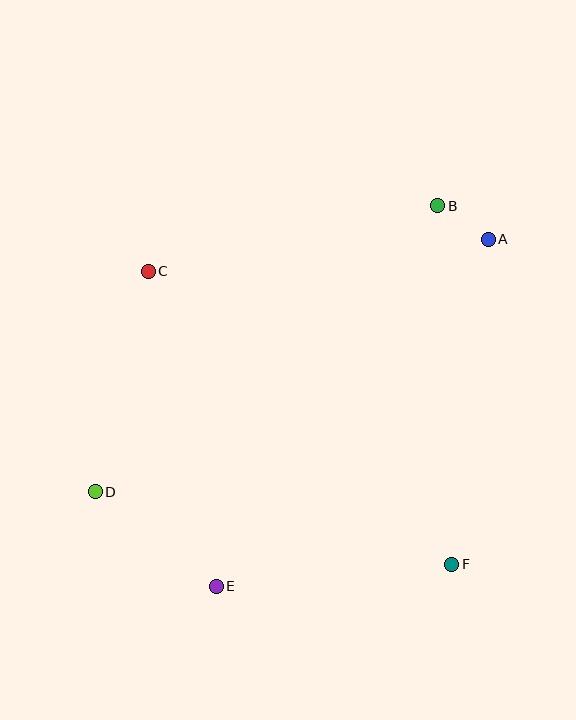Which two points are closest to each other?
Points A and B are closest to each other.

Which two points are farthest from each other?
Points A and D are farthest from each other.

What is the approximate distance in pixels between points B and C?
The distance between B and C is approximately 297 pixels.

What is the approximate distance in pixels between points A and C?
The distance between A and C is approximately 342 pixels.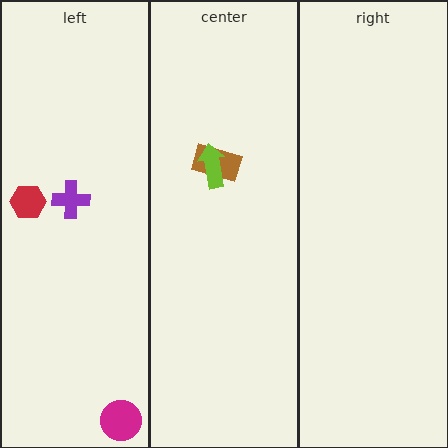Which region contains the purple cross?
The left region.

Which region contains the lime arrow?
The center region.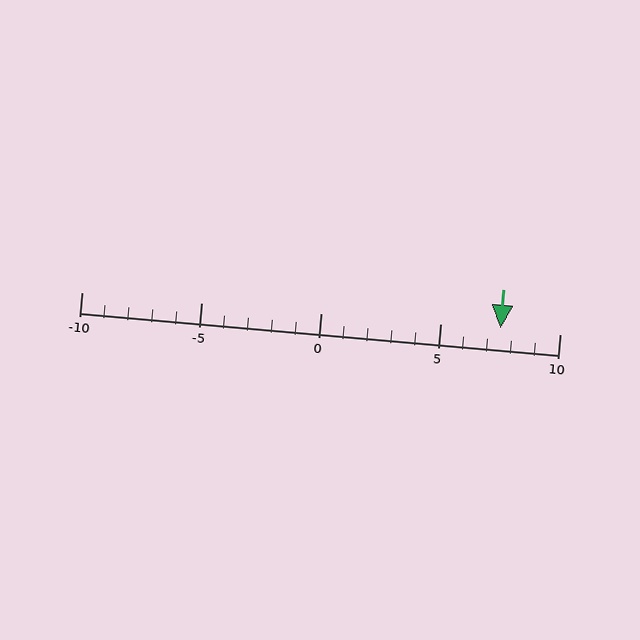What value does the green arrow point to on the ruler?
The green arrow points to approximately 8.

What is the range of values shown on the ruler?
The ruler shows values from -10 to 10.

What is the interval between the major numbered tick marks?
The major tick marks are spaced 5 units apart.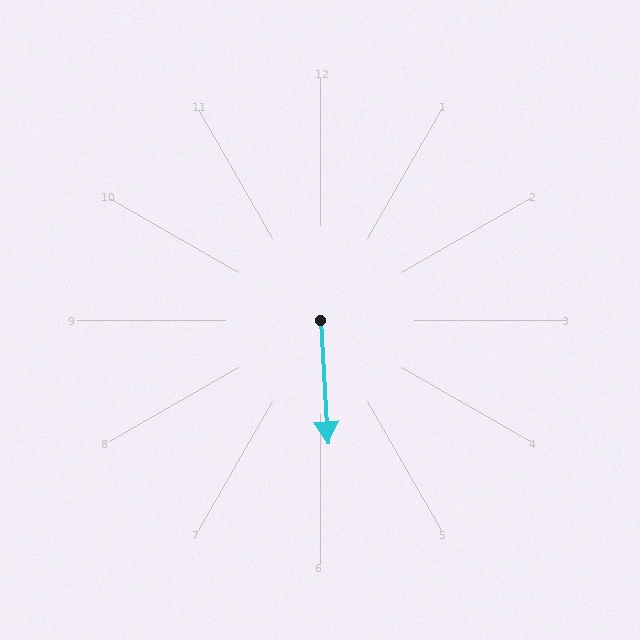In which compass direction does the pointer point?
South.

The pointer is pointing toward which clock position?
Roughly 6 o'clock.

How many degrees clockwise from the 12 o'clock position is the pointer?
Approximately 176 degrees.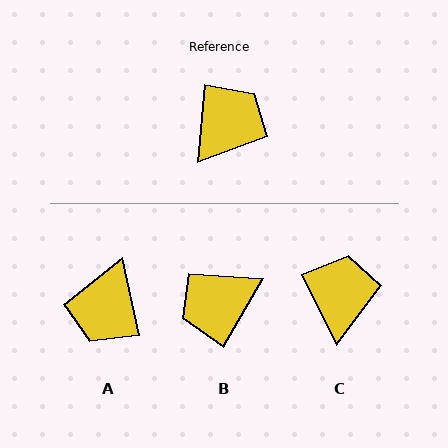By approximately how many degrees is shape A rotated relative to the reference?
Approximately 162 degrees clockwise.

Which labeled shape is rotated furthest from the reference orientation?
A, about 162 degrees away.